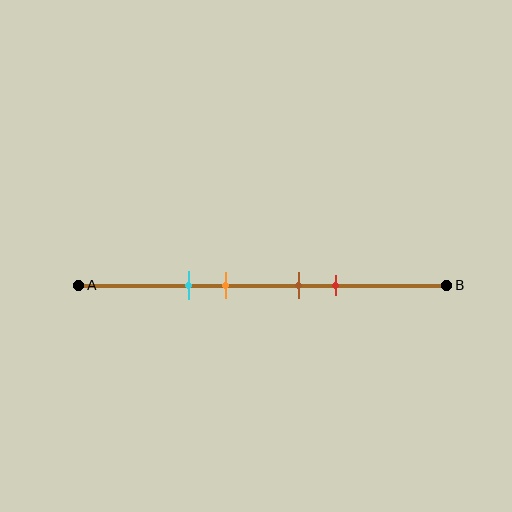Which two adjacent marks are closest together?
The brown and red marks are the closest adjacent pair.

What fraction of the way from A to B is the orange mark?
The orange mark is approximately 40% (0.4) of the way from A to B.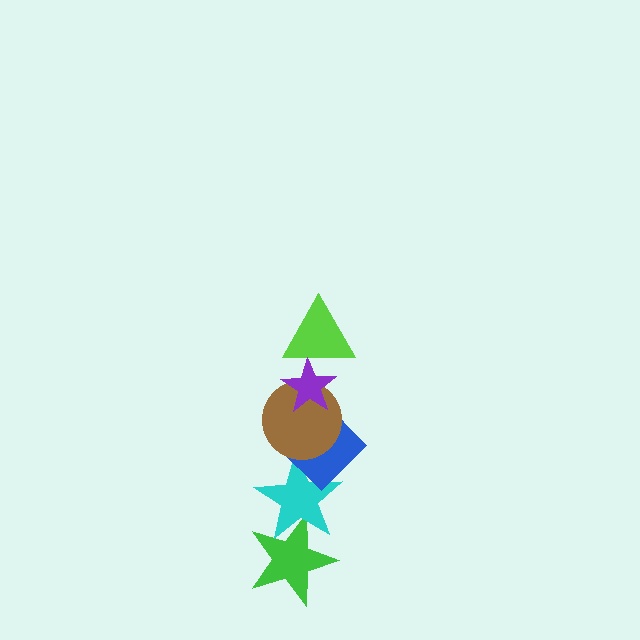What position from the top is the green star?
The green star is 6th from the top.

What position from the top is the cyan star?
The cyan star is 5th from the top.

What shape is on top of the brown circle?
The lime triangle is on top of the brown circle.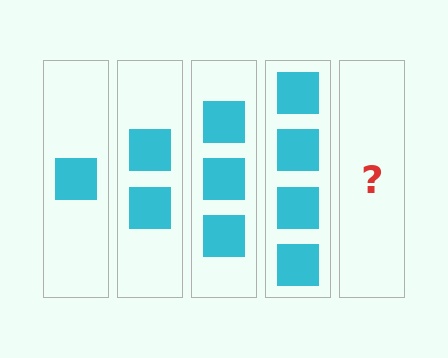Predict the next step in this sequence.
The next step is 5 squares.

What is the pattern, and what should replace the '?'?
The pattern is that each step adds one more square. The '?' should be 5 squares.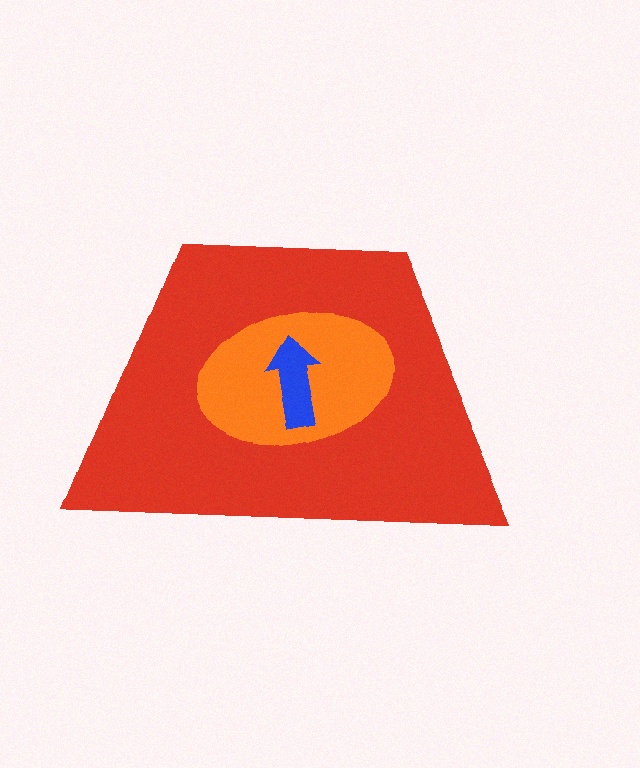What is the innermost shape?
The blue arrow.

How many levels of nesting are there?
3.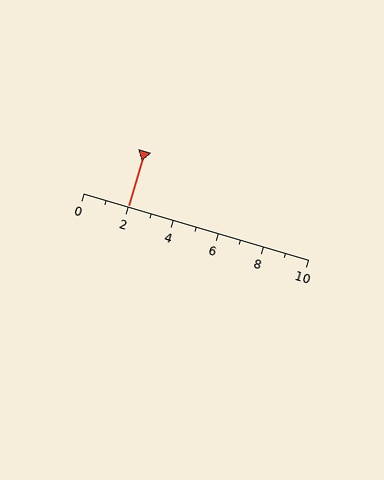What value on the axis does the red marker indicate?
The marker indicates approximately 2.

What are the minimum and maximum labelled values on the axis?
The axis runs from 0 to 10.